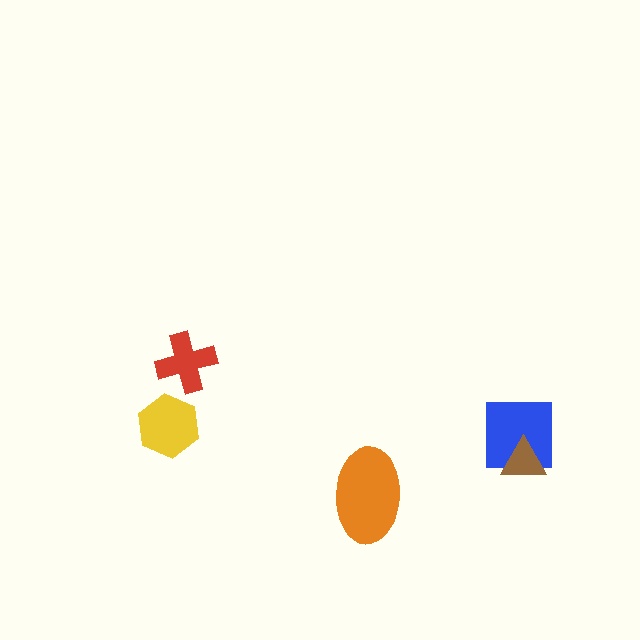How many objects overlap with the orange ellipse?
0 objects overlap with the orange ellipse.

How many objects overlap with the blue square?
1 object overlaps with the blue square.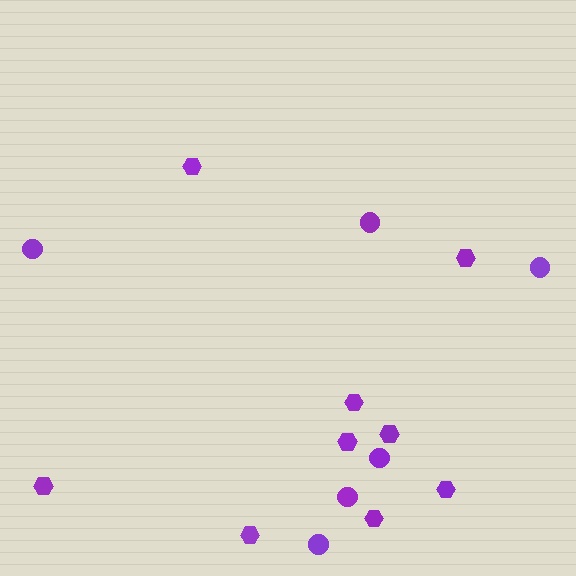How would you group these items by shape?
There are 2 groups: one group of hexagons (9) and one group of circles (6).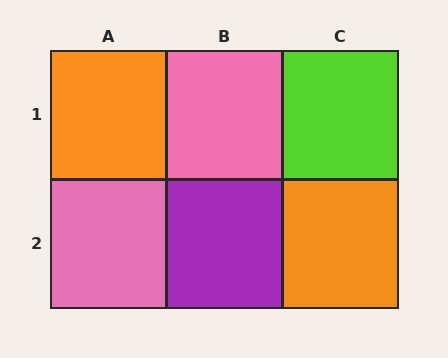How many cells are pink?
2 cells are pink.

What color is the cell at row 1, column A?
Orange.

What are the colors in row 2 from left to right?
Pink, purple, orange.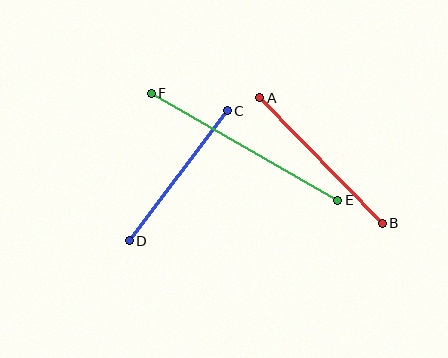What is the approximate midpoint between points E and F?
The midpoint is at approximately (244, 147) pixels.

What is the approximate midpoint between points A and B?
The midpoint is at approximately (321, 160) pixels.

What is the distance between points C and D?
The distance is approximately 162 pixels.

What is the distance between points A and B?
The distance is approximately 176 pixels.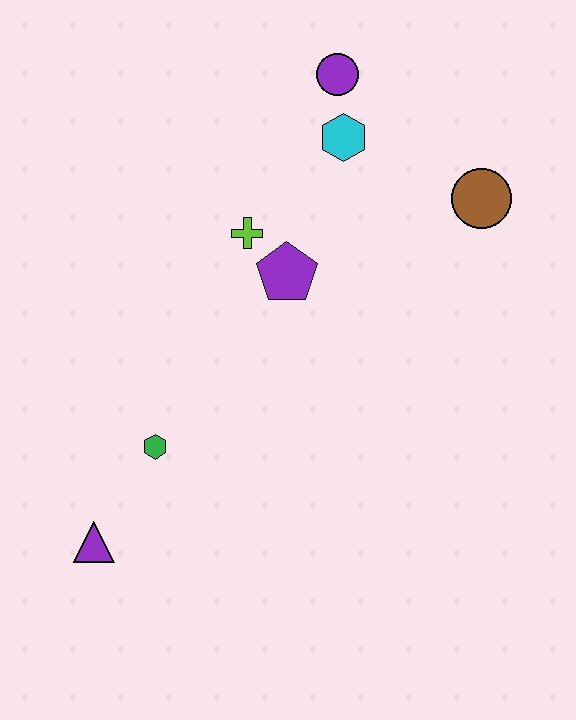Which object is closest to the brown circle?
The cyan hexagon is closest to the brown circle.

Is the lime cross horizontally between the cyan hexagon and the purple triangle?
Yes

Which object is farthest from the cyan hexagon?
The purple triangle is farthest from the cyan hexagon.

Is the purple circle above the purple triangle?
Yes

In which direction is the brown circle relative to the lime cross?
The brown circle is to the right of the lime cross.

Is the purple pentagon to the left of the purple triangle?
No